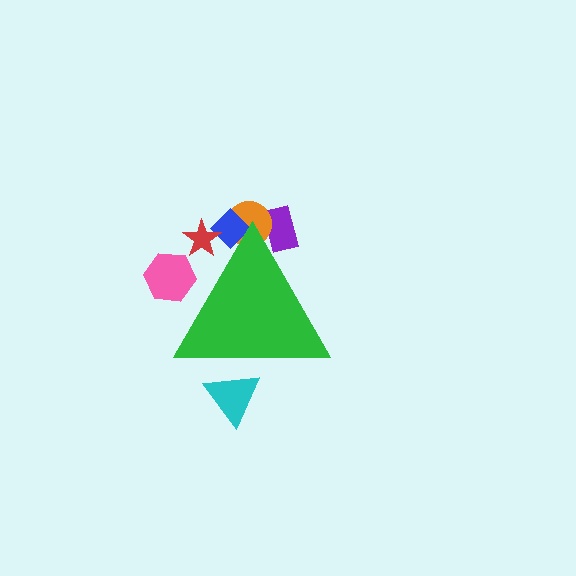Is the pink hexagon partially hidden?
Yes, the pink hexagon is partially hidden behind the green triangle.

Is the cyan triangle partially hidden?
Yes, the cyan triangle is partially hidden behind the green triangle.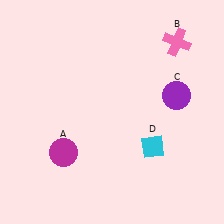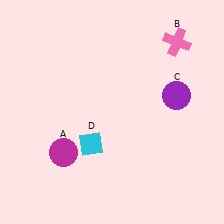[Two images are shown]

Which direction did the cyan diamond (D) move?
The cyan diamond (D) moved left.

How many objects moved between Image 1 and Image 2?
1 object moved between the two images.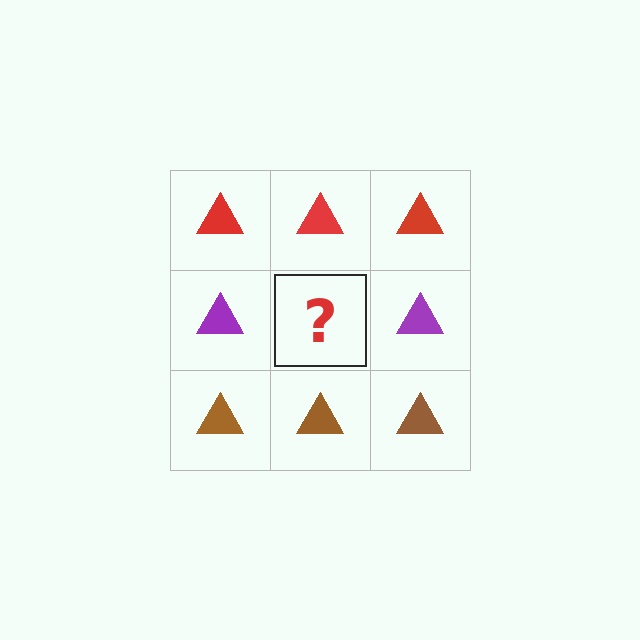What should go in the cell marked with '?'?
The missing cell should contain a purple triangle.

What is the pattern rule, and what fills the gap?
The rule is that each row has a consistent color. The gap should be filled with a purple triangle.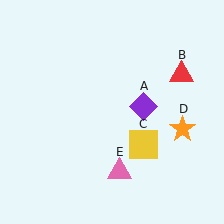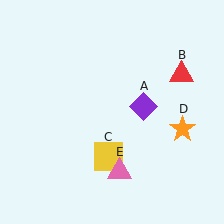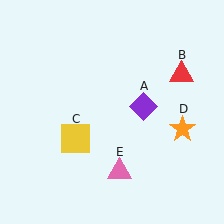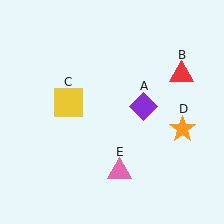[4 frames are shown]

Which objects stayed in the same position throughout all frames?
Purple diamond (object A) and red triangle (object B) and orange star (object D) and pink triangle (object E) remained stationary.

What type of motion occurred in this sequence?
The yellow square (object C) rotated clockwise around the center of the scene.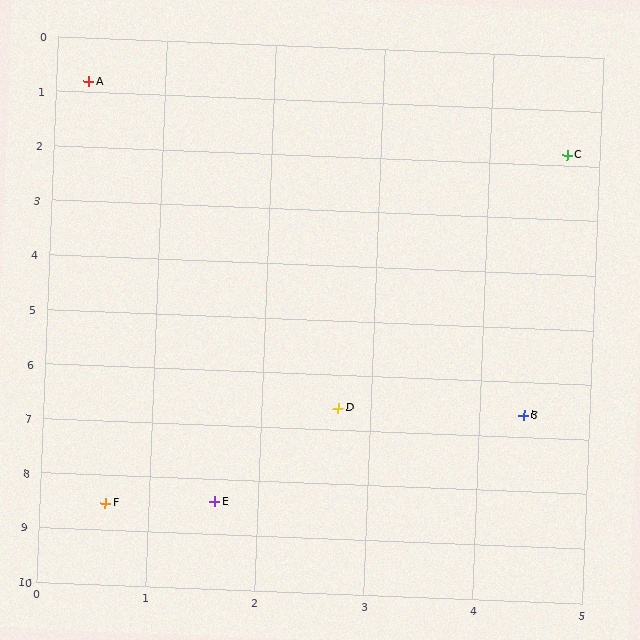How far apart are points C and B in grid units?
Points C and B are about 4.8 grid units apart.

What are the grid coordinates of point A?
Point A is at approximately (0.3, 0.8).